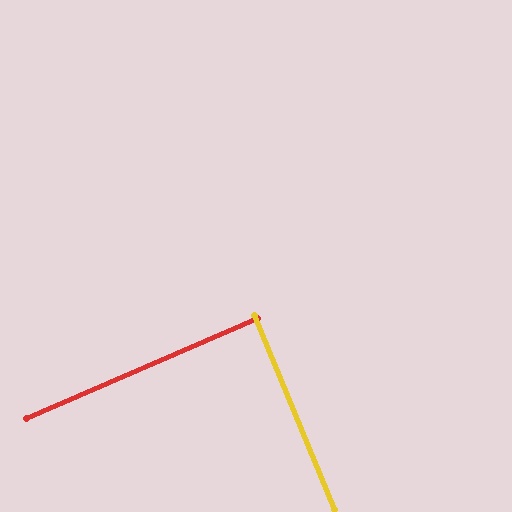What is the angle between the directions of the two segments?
Approximately 89 degrees.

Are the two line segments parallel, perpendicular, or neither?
Perpendicular — they meet at approximately 89°.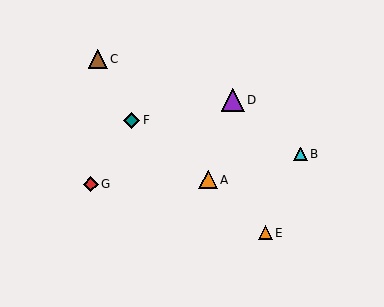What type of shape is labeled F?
Shape F is a teal diamond.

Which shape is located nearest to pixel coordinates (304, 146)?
The cyan triangle (labeled B) at (300, 154) is nearest to that location.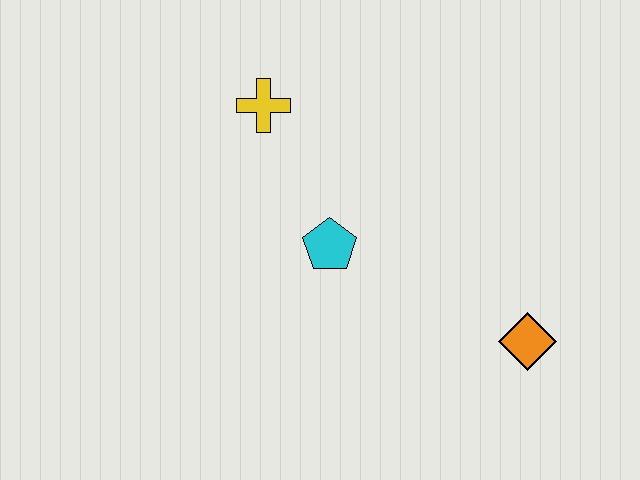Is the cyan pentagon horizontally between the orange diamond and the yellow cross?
Yes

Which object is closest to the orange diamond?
The cyan pentagon is closest to the orange diamond.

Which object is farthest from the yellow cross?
The orange diamond is farthest from the yellow cross.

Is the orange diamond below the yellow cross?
Yes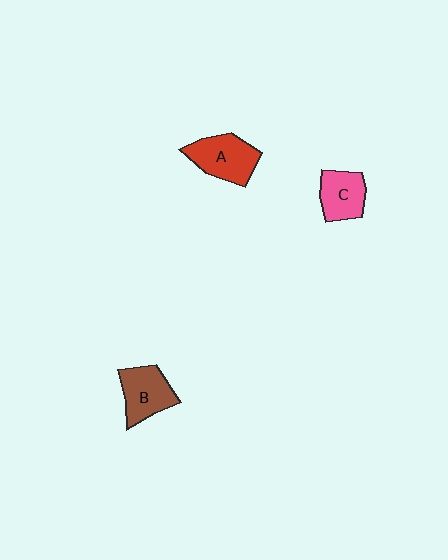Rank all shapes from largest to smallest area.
From largest to smallest: A (red), B (brown), C (pink).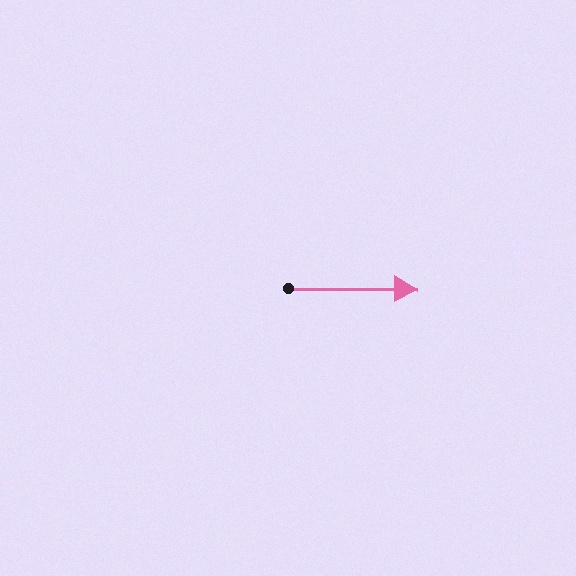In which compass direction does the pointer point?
East.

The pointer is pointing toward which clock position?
Roughly 3 o'clock.